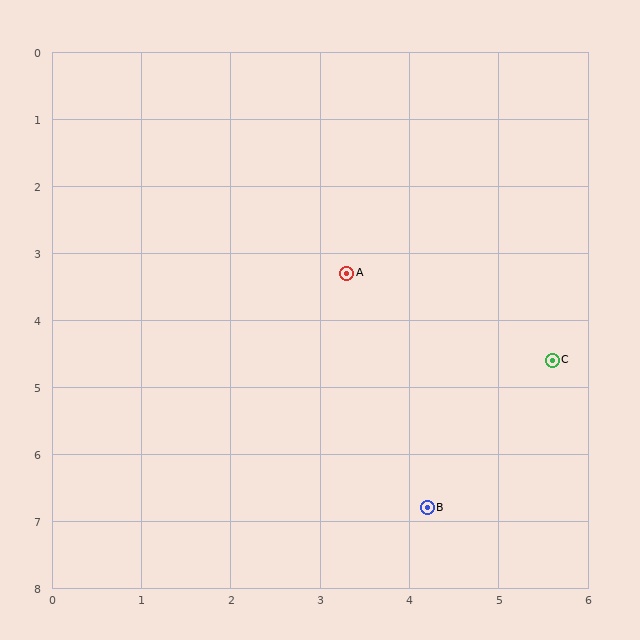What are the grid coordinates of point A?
Point A is at approximately (3.3, 3.3).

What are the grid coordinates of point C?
Point C is at approximately (5.6, 4.6).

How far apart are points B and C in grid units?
Points B and C are about 2.6 grid units apart.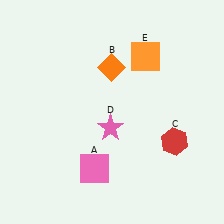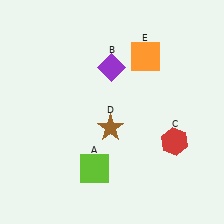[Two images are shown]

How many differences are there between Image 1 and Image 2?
There are 3 differences between the two images.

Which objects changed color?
A changed from pink to lime. B changed from orange to purple. D changed from pink to brown.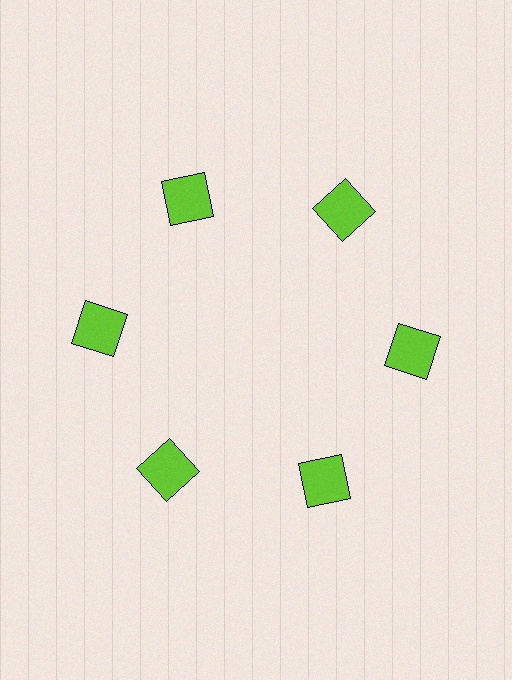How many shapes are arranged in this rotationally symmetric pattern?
There are 6 shapes, arranged in 6 groups of 1.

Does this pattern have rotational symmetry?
Yes, this pattern has 6-fold rotational symmetry. It looks the same after rotating 60 degrees around the center.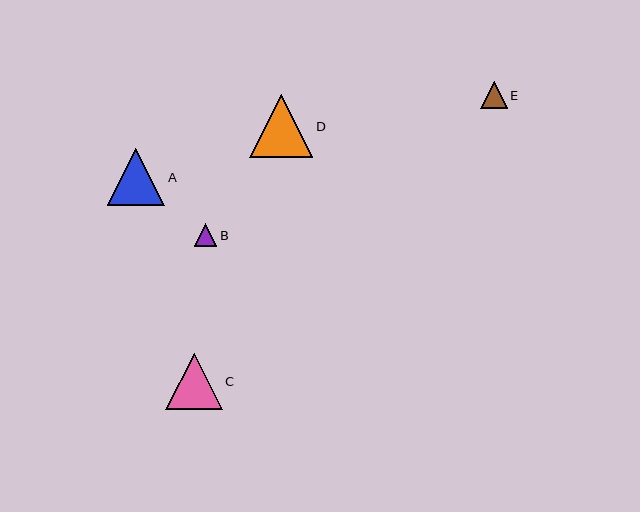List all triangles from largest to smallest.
From largest to smallest: D, A, C, E, B.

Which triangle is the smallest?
Triangle B is the smallest with a size of approximately 23 pixels.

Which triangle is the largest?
Triangle D is the largest with a size of approximately 63 pixels.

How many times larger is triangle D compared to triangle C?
Triangle D is approximately 1.1 times the size of triangle C.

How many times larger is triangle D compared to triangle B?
Triangle D is approximately 2.8 times the size of triangle B.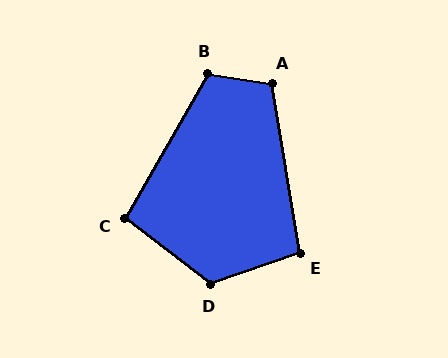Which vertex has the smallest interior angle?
C, at approximately 98 degrees.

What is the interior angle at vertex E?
Approximately 100 degrees (obtuse).